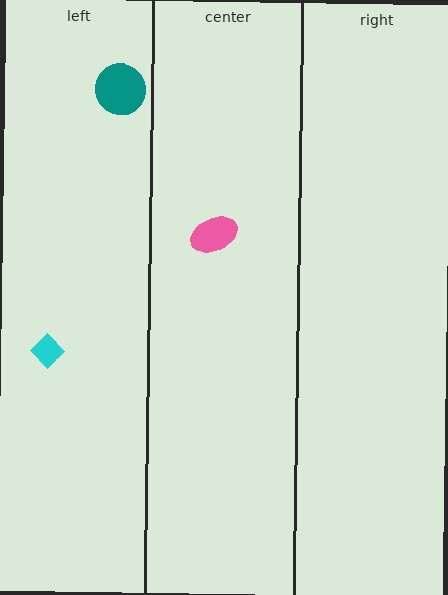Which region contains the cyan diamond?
The left region.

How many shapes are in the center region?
1.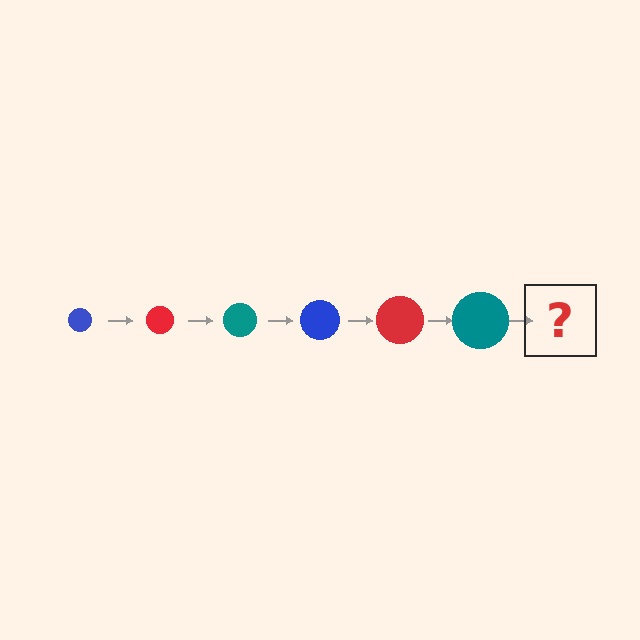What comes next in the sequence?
The next element should be a blue circle, larger than the previous one.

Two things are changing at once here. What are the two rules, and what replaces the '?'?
The two rules are that the circle grows larger each step and the color cycles through blue, red, and teal. The '?' should be a blue circle, larger than the previous one.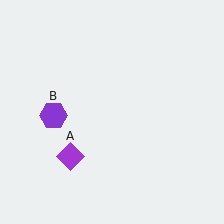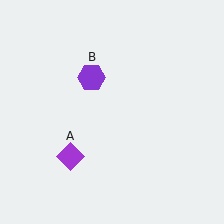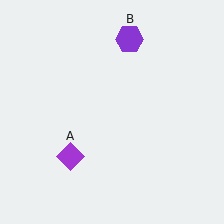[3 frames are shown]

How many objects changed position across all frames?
1 object changed position: purple hexagon (object B).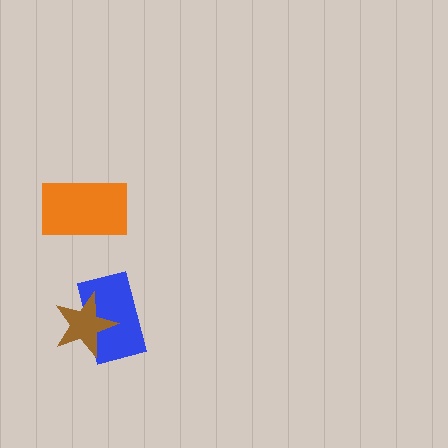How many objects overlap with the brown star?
1 object overlaps with the brown star.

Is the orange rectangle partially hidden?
No, no other shape covers it.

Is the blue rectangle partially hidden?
Yes, it is partially covered by another shape.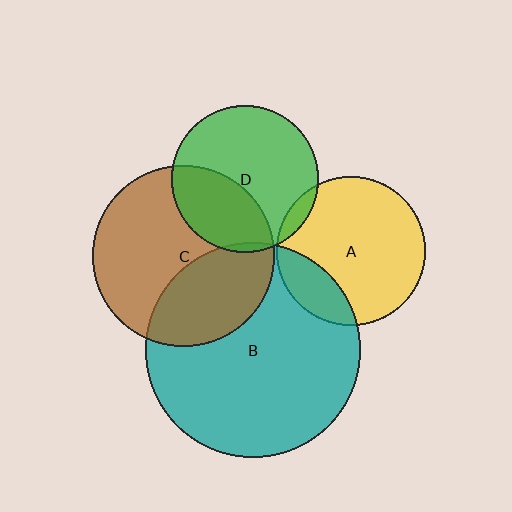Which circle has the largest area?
Circle B (teal).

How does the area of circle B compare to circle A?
Approximately 2.1 times.